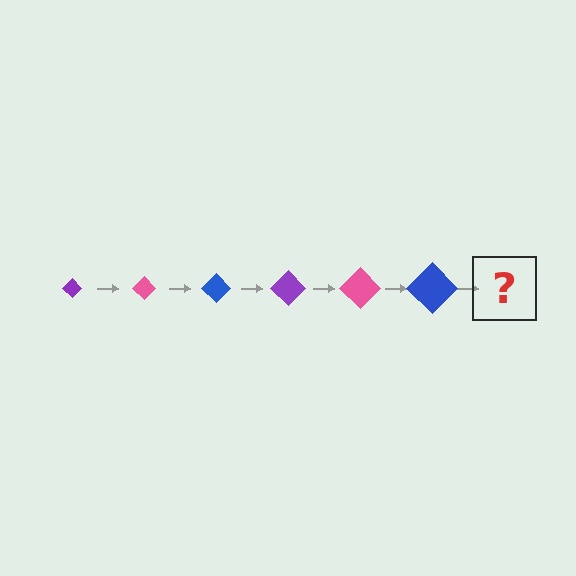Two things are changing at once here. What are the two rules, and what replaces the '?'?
The two rules are that the diamond grows larger each step and the color cycles through purple, pink, and blue. The '?' should be a purple diamond, larger than the previous one.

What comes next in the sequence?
The next element should be a purple diamond, larger than the previous one.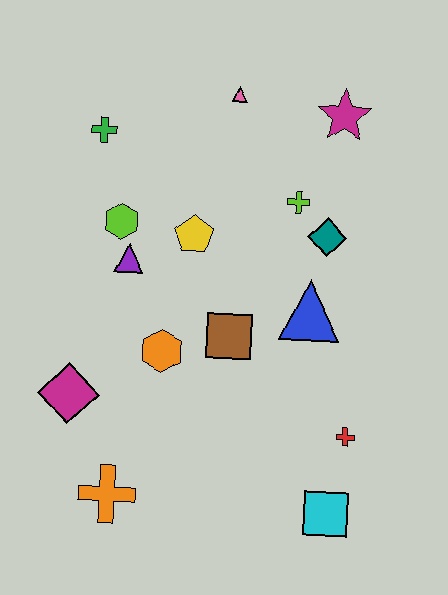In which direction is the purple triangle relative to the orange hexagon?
The purple triangle is above the orange hexagon.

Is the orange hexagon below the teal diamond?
Yes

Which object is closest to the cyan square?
The red cross is closest to the cyan square.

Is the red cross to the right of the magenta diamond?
Yes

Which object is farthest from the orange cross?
The magenta star is farthest from the orange cross.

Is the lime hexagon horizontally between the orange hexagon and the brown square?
No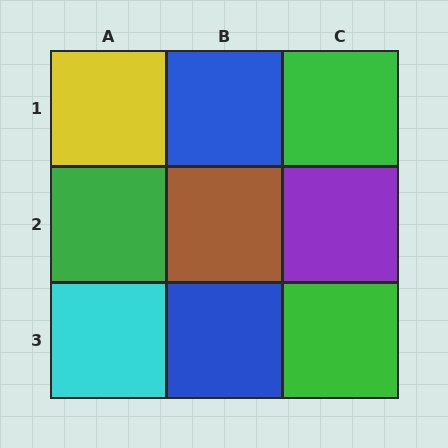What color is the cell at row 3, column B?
Blue.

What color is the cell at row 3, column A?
Cyan.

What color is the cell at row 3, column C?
Green.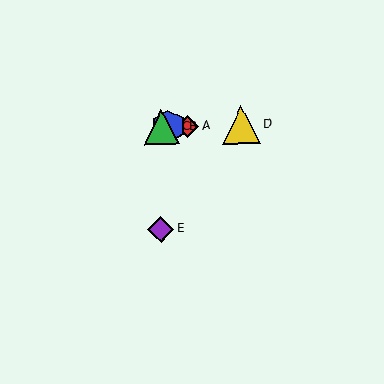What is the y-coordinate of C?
Object C is at y≈127.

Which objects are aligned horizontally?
Objects A, B, C, D are aligned horizontally.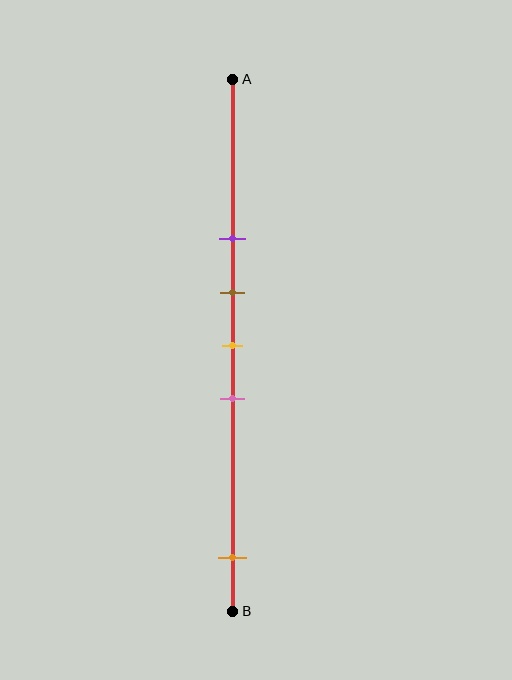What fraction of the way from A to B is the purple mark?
The purple mark is approximately 30% (0.3) of the way from A to B.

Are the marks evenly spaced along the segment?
No, the marks are not evenly spaced.